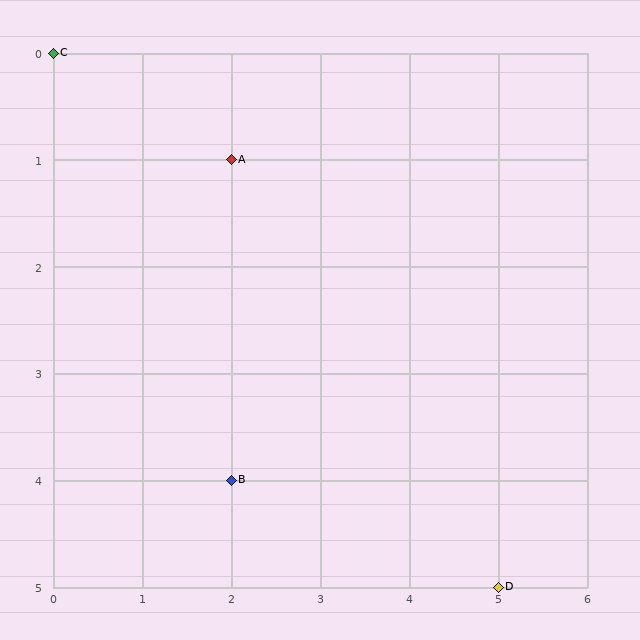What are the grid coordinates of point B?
Point B is at grid coordinates (2, 4).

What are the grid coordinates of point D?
Point D is at grid coordinates (5, 5).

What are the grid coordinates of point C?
Point C is at grid coordinates (0, 0).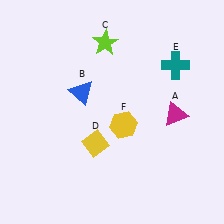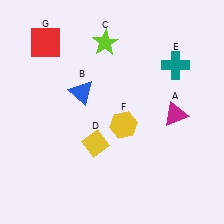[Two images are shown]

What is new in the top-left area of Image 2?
A red square (G) was added in the top-left area of Image 2.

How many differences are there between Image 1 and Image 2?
There is 1 difference between the two images.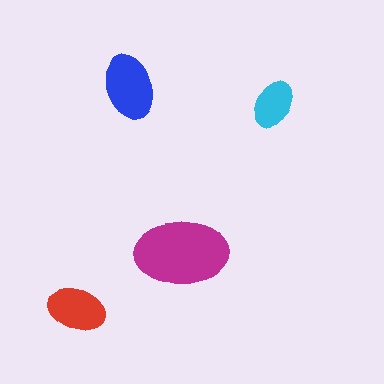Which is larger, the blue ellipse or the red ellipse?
The blue one.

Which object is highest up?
The blue ellipse is topmost.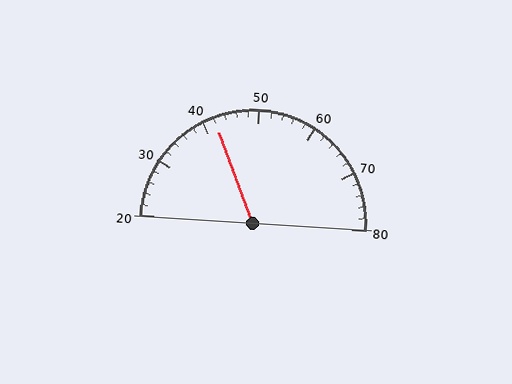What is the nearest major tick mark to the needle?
The nearest major tick mark is 40.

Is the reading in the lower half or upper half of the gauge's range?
The reading is in the lower half of the range (20 to 80).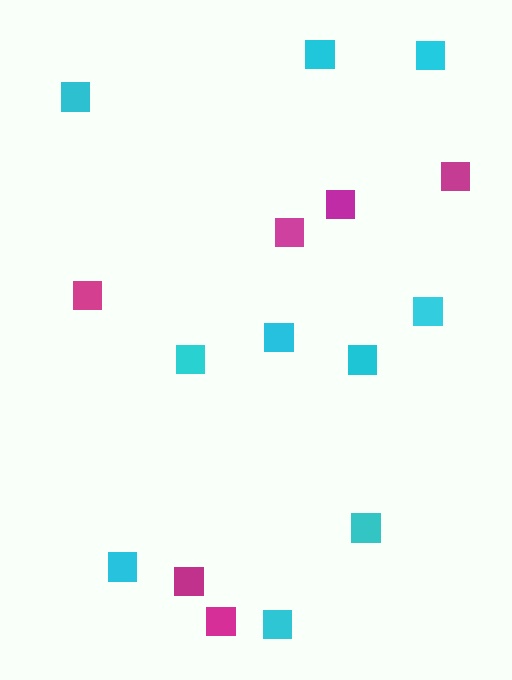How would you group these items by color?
There are 2 groups: one group of cyan squares (10) and one group of magenta squares (6).